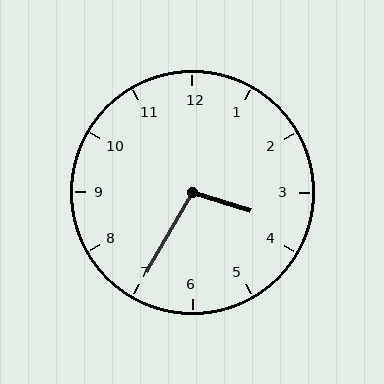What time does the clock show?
3:35.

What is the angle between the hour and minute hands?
Approximately 102 degrees.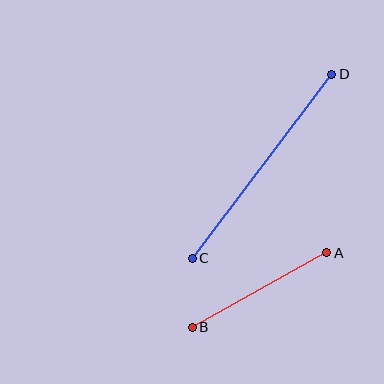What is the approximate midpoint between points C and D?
The midpoint is at approximately (262, 166) pixels.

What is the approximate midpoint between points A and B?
The midpoint is at approximately (259, 290) pixels.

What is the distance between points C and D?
The distance is approximately 230 pixels.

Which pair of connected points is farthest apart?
Points C and D are farthest apart.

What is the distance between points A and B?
The distance is approximately 154 pixels.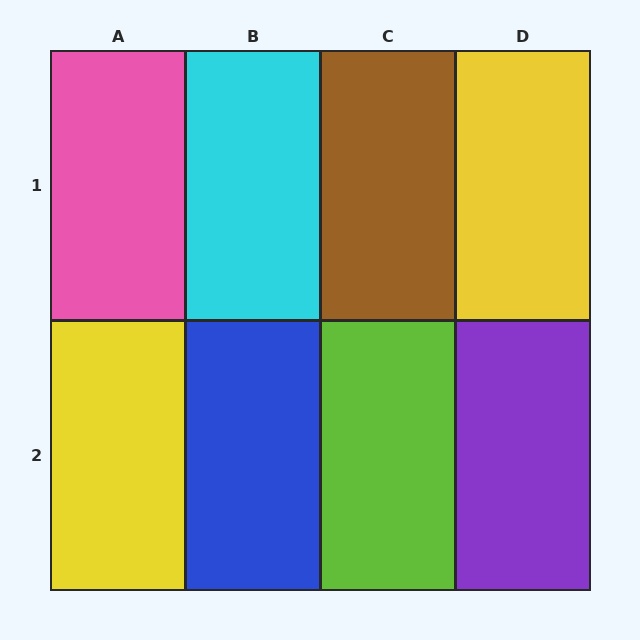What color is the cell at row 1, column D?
Yellow.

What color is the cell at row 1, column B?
Cyan.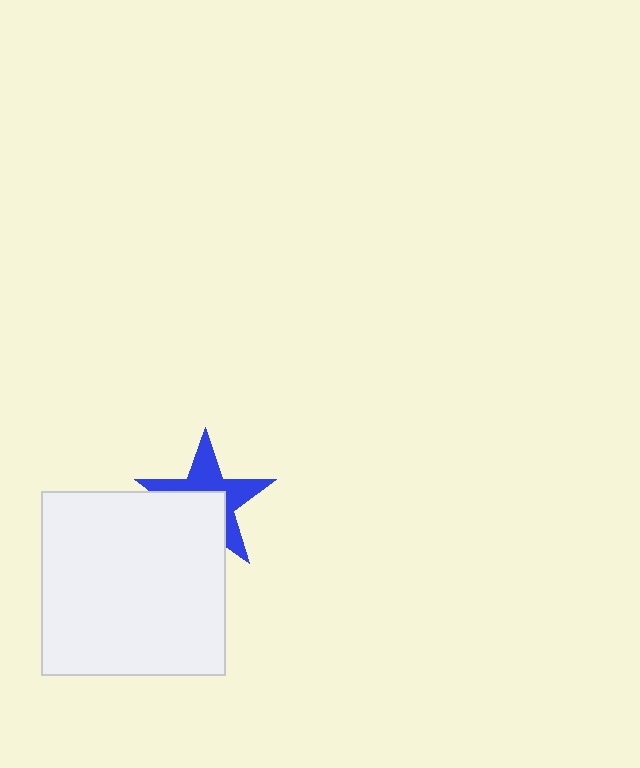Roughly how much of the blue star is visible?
About half of it is visible (roughly 54%).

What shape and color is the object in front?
The object in front is a white square.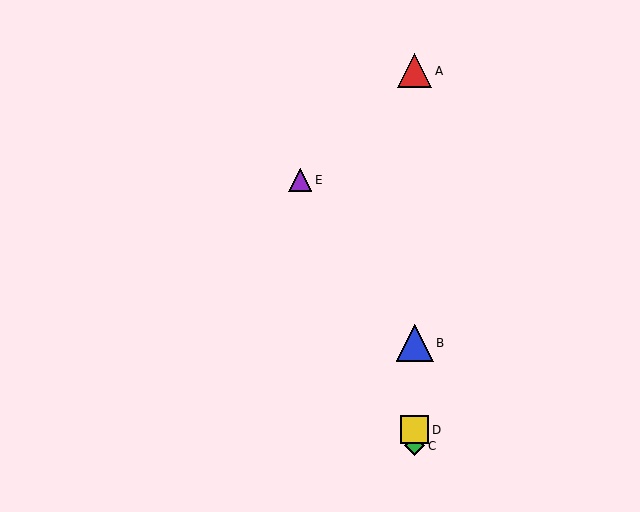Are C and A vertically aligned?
Yes, both are at x≈415.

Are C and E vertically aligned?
No, C is at x≈415 and E is at x≈300.